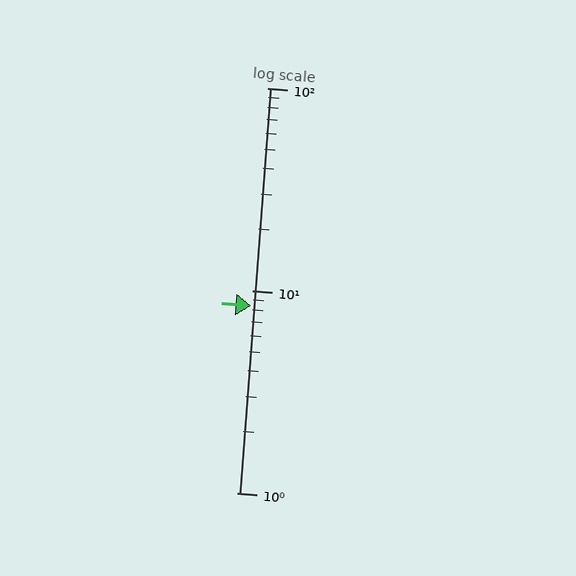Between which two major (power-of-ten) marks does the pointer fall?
The pointer is between 1 and 10.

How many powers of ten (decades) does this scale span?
The scale spans 2 decades, from 1 to 100.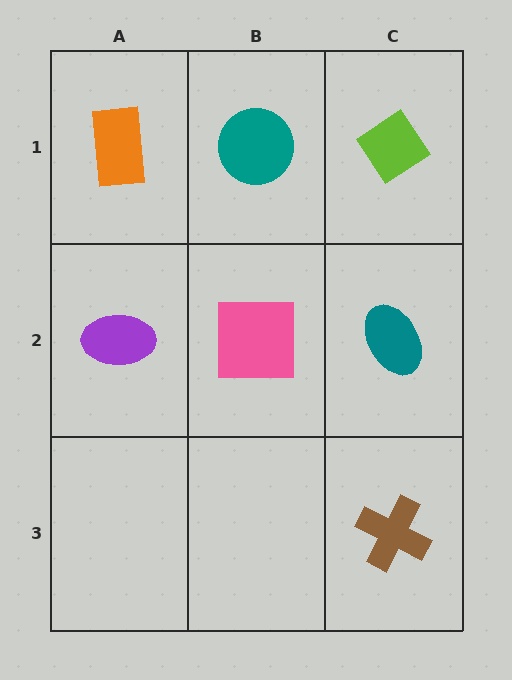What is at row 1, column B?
A teal circle.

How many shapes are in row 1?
3 shapes.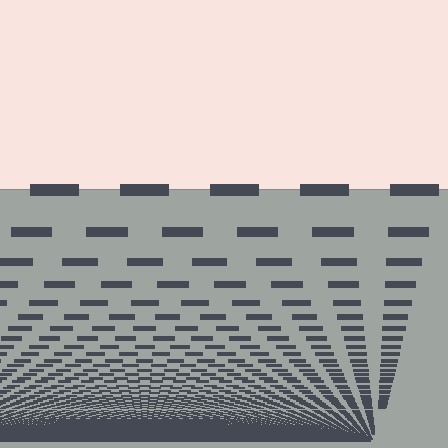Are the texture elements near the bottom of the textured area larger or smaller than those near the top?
Smaller. The gradient is inverted — elements near the bottom are smaller and denser.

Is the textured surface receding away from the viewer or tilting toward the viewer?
The surface appears to tilt toward the viewer. Texture elements get larger and sparser toward the top.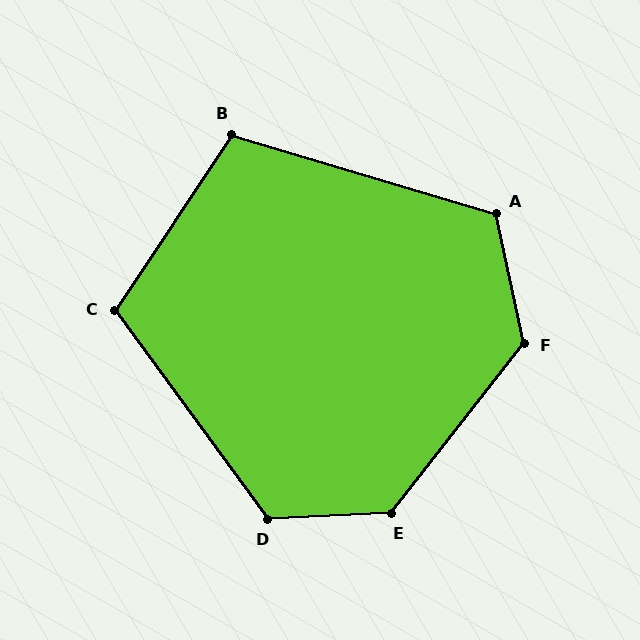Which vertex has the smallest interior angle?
B, at approximately 107 degrees.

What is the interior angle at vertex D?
Approximately 124 degrees (obtuse).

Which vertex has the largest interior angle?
E, at approximately 131 degrees.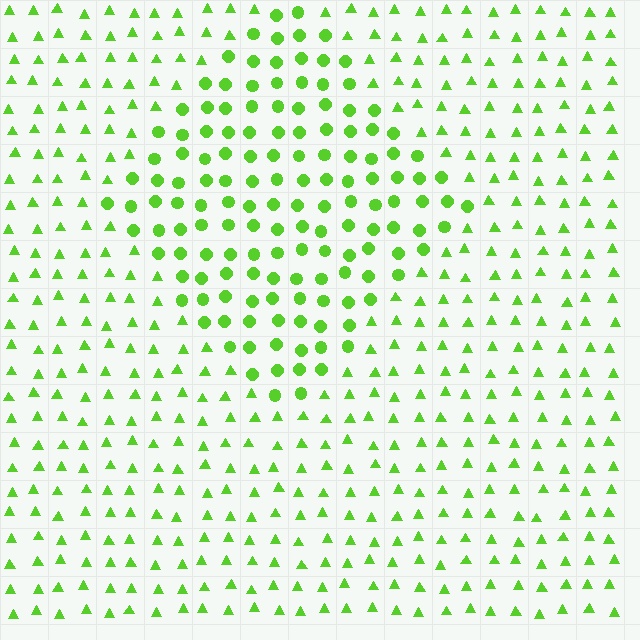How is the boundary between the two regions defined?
The boundary is defined by a change in element shape: circles inside vs. triangles outside. All elements share the same color and spacing.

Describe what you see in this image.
The image is filled with small lime elements arranged in a uniform grid. A diamond-shaped region contains circles, while the surrounding area contains triangles. The boundary is defined purely by the change in element shape.